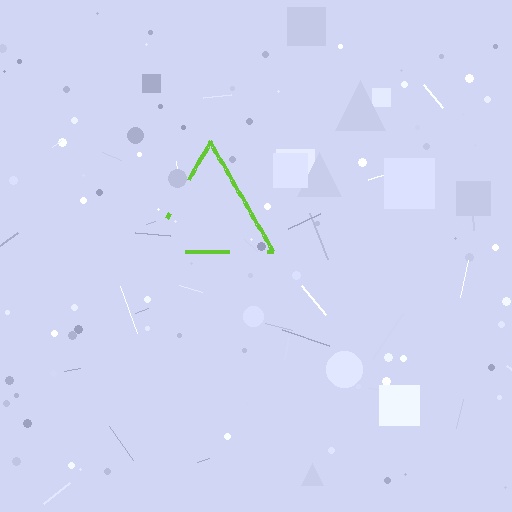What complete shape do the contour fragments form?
The contour fragments form a triangle.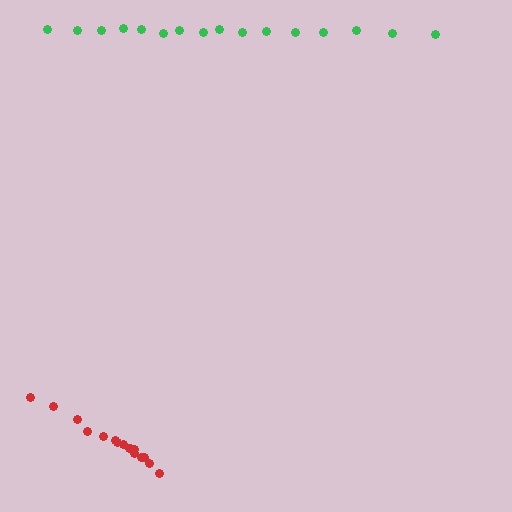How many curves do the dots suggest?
There are 2 distinct paths.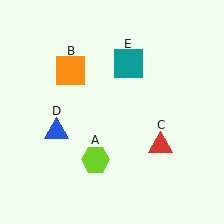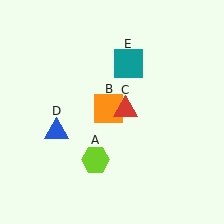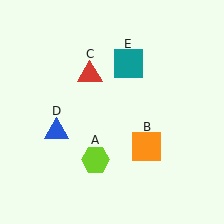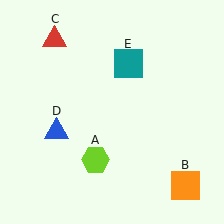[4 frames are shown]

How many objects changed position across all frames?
2 objects changed position: orange square (object B), red triangle (object C).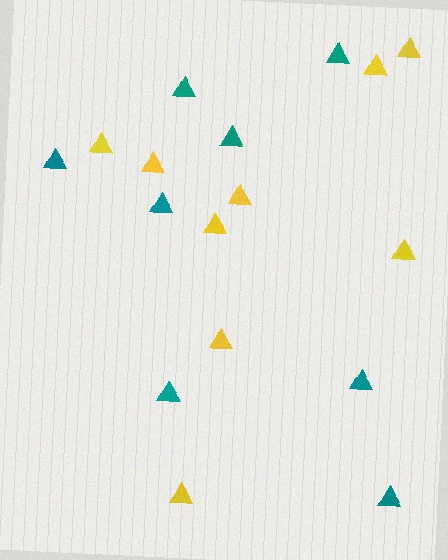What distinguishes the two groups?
There are 2 groups: one group of teal triangles (8) and one group of yellow triangles (9).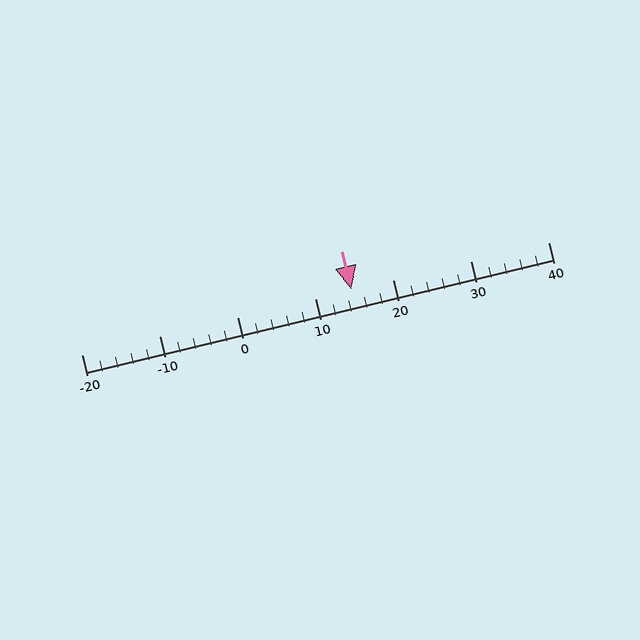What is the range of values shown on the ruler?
The ruler shows values from -20 to 40.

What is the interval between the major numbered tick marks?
The major tick marks are spaced 10 units apart.